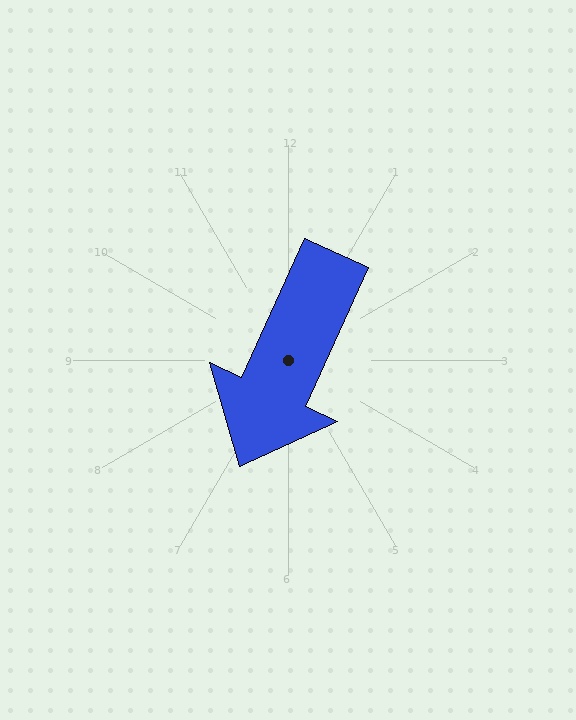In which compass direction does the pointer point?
Southwest.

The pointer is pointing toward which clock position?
Roughly 7 o'clock.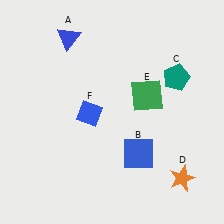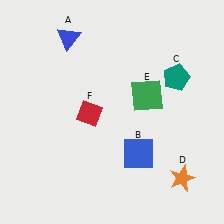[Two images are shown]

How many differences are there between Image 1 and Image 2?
There is 1 difference between the two images.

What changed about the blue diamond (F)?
In Image 1, F is blue. In Image 2, it changed to red.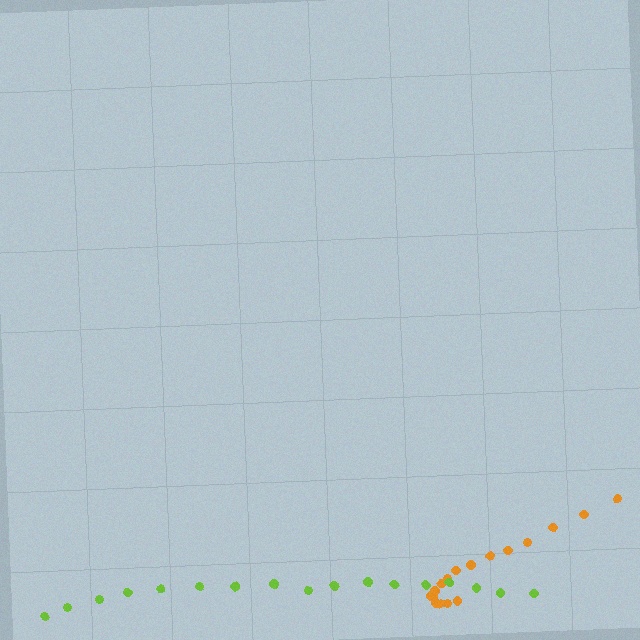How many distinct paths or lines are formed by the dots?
There are 2 distinct paths.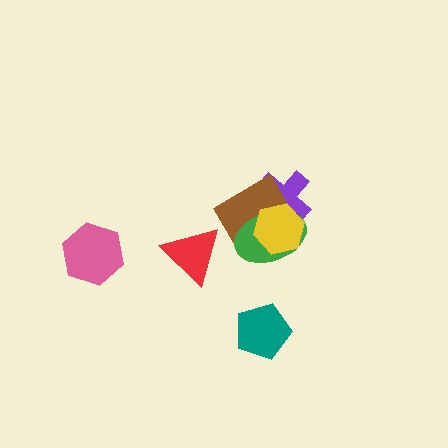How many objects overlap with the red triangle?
0 objects overlap with the red triangle.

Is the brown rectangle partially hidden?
Yes, it is partially covered by another shape.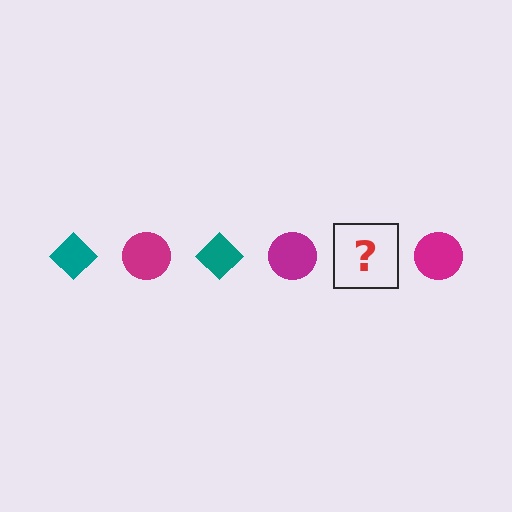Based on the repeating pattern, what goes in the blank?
The blank should be a teal diamond.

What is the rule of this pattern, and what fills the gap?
The rule is that the pattern alternates between teal diamond and magenta circle. The gap should be filled with a teal diamond.